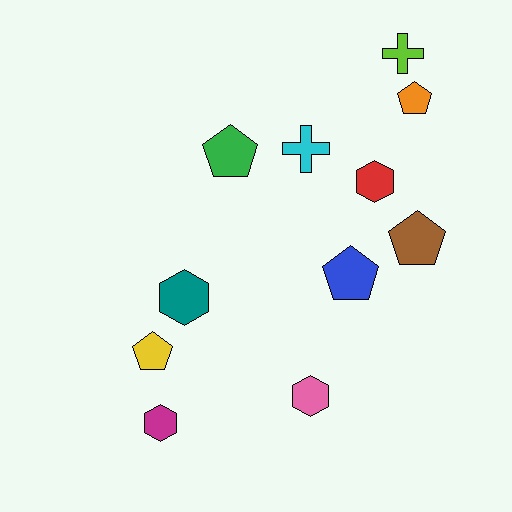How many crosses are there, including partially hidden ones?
There are 2 crosses.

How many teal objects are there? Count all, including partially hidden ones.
There is 1 teal object.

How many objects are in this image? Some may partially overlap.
There are 11 objects.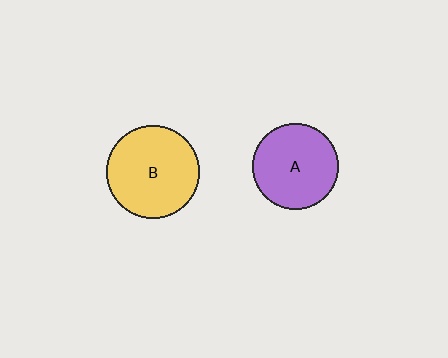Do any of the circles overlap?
No, none of the circles overlap.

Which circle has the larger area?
Circle B (yellow).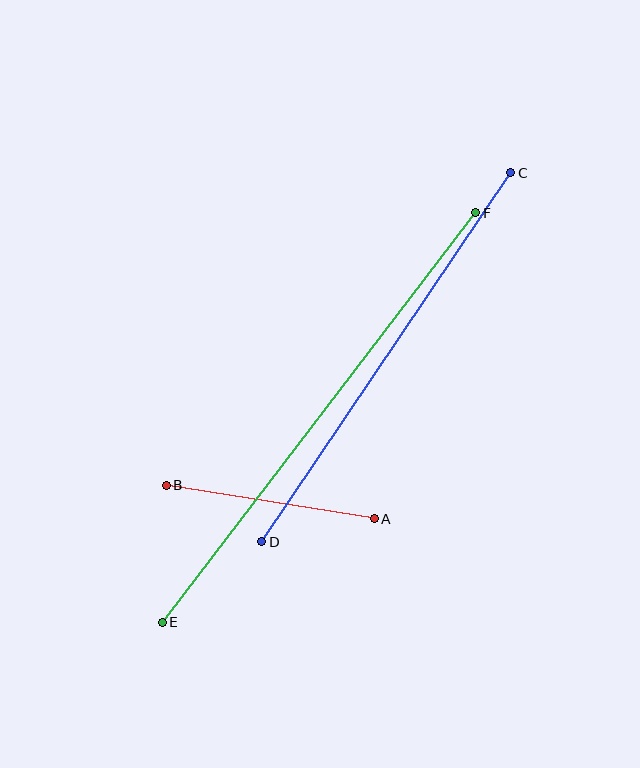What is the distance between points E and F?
The distance is approximately 516 pixels.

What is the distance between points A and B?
The distance is approximately 211 pixels.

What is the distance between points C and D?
The distance is approximately 445 pixels.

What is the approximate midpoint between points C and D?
The midpoint is at approximately (386, 357) pixels.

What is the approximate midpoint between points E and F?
The midpoint is at approximately (319, 417) pixels.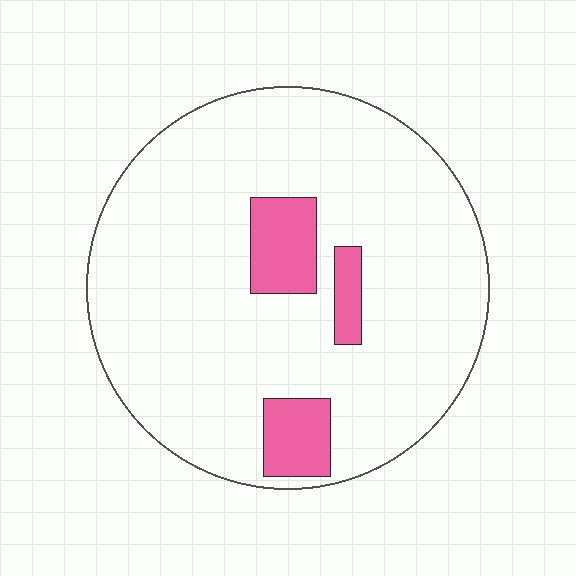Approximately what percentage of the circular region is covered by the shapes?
Approximately 10%.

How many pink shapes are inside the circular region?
3.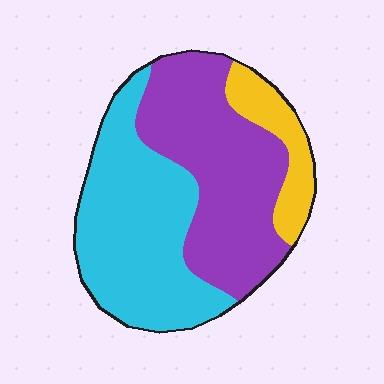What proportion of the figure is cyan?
Cyan takes up about two fifths (2/5) of the figure.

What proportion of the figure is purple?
Purple covers about 45% of the figure.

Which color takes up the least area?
Yellow, at roughly 15%.